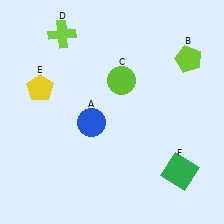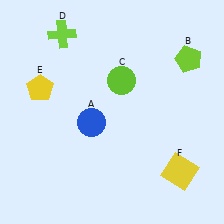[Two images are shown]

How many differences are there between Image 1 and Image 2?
There is 1 difference between the two images.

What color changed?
The square (F) changed from green in Image 1 to yellow in Image 2.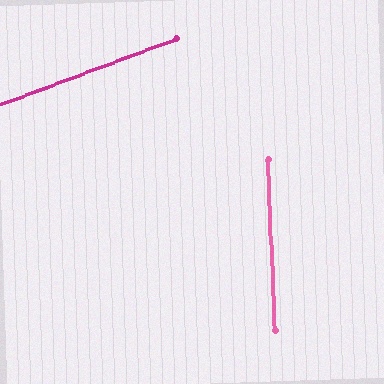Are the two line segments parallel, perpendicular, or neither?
Neither parallel nor perpendicular — they differ by about 72°.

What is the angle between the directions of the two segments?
Approximately 72 degrees.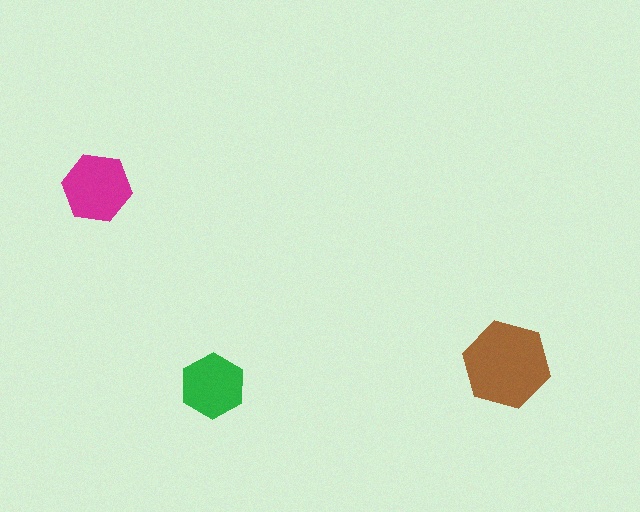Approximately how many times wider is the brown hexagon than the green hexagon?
About 1.5 times wider.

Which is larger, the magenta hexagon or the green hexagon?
The magenta one.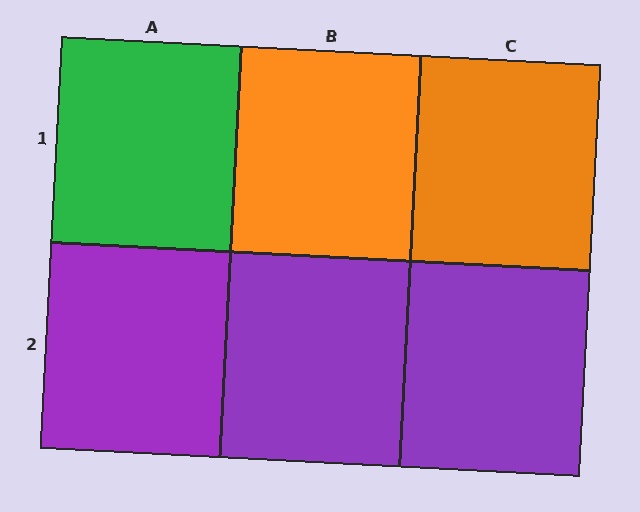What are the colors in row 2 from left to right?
Purple, purple, purple.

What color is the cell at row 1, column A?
Green.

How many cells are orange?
2 cells are orange.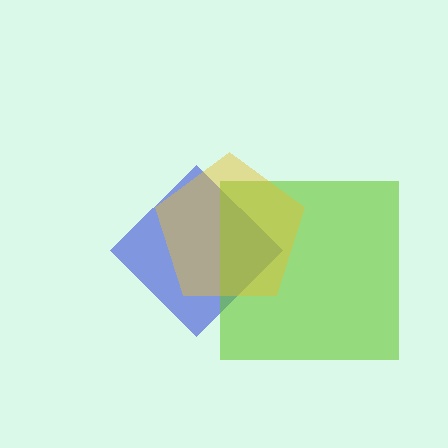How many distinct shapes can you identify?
There are 3 distinct shapes: a blue diamond, a lime square, a yellow pentagon.